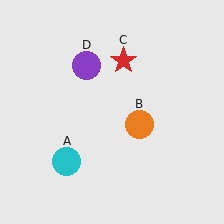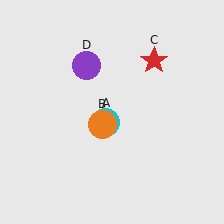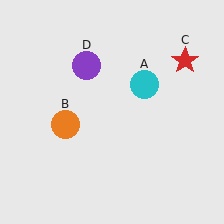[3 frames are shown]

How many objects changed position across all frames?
3 objects changed position: cyan circle (object A), orange circle (object B), red star (object C).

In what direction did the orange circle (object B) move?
The orange circle (object B) moved left.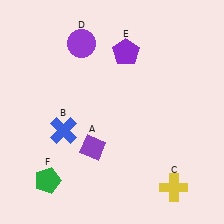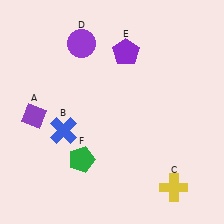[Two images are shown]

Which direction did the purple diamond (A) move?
The purple diamond (A) moved left.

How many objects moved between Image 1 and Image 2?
2 objects moved between the two images.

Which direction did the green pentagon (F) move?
The green pentagon (F) moved right.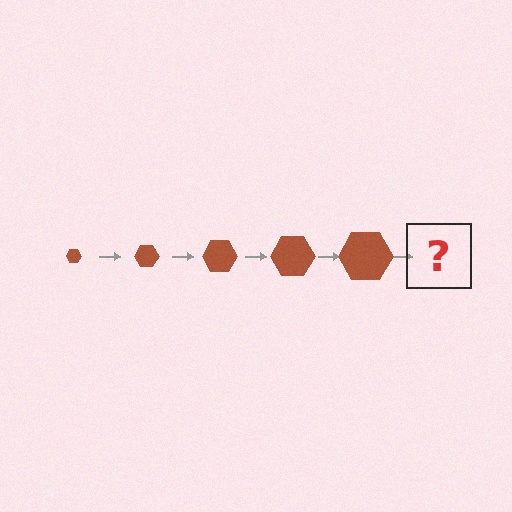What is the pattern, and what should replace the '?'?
The pattern is that the hexagon gets progressively larger each step. The '?' should be a brown hexagon, larger than the previous one.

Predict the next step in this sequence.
The next step is a brown hexagon, larger than the previous one.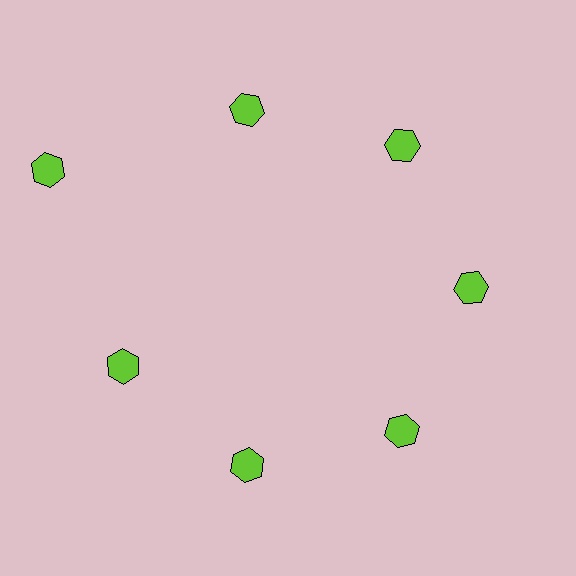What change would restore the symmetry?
The symmetry would be restored by moving it inward, back onto the ring so that all 7 hexagons sit at equal angles and equal distance from the center.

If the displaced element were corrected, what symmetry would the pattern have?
It would have 7-fold rotational symmetry — the pattern would map onto itself every 51 degrees.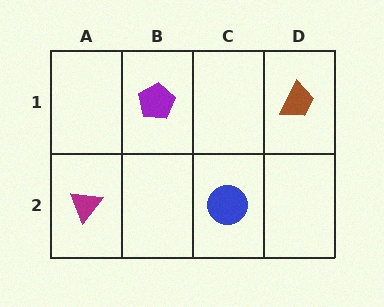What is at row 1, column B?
A purple pentagon.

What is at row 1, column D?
A brown trapezoid.